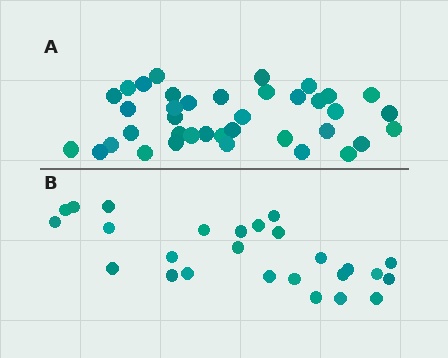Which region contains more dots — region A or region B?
Region A (the top region) has more dots.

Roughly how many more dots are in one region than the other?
Region A has roughly 12 or so more dots than region B.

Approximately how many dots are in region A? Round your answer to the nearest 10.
About 40 dots. (The exact count is 38, which rounds to 40.)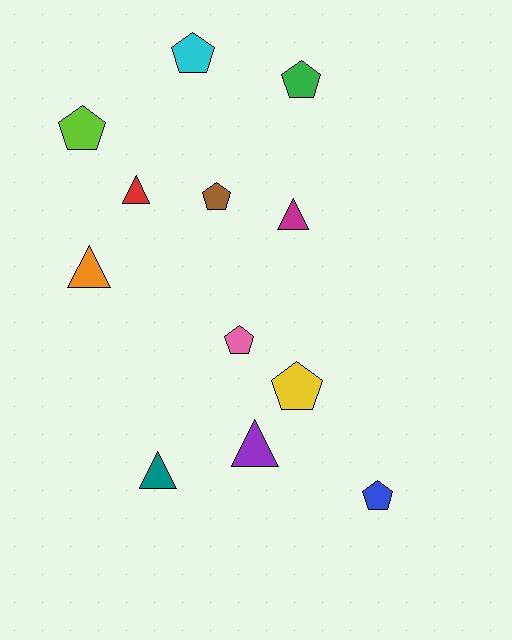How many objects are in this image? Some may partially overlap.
There are 12 objects.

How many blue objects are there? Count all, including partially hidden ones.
There is 1 blue object.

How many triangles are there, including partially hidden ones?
There are 5 triangles.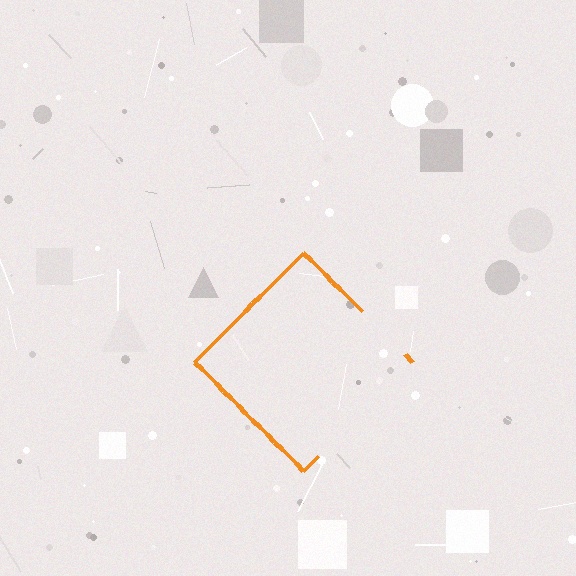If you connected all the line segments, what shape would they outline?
They would outline a diamond.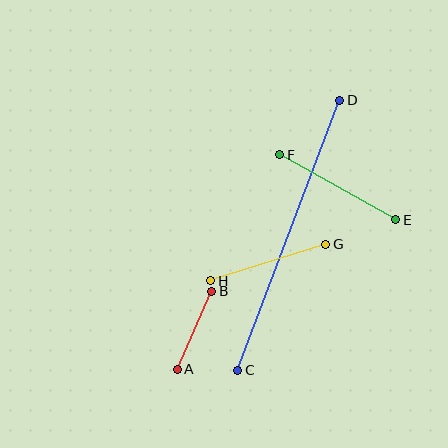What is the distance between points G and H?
The distance is approximately 120 pixels.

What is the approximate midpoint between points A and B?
The midpoint is at approximately (194, 330) pixels.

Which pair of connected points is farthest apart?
Points C and D are farthest apart.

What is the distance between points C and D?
The distance is approximately 288 pixels.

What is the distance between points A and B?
The distance is approximately 85 pixels.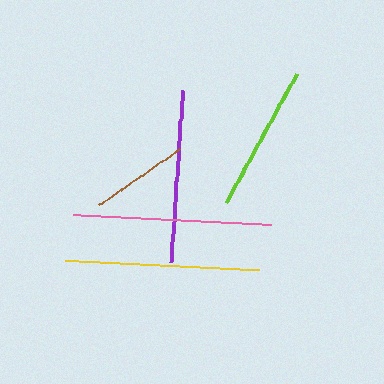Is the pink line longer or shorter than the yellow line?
The pink line is longer than the yellow line.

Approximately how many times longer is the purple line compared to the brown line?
The purple line is approximately 1.7 times the length of the brown line.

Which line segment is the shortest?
The brown line is the shortest at approximately 99 pixels.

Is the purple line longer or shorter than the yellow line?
The yellow line is longer than the purple line.